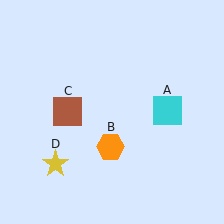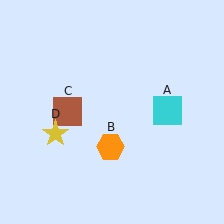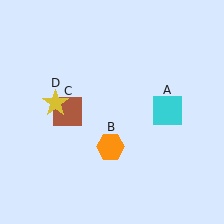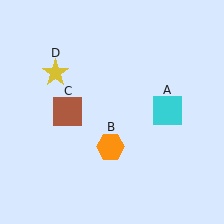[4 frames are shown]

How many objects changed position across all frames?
1 object changed position: yellow star (object D).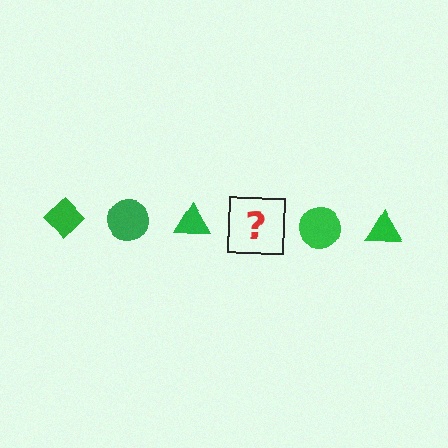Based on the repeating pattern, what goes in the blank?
The blank should be a green diamond.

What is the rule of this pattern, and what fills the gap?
The rule is that the pattern cycles through diamond, circle, triangle shapes in green. The gap should be filled with a green diamond.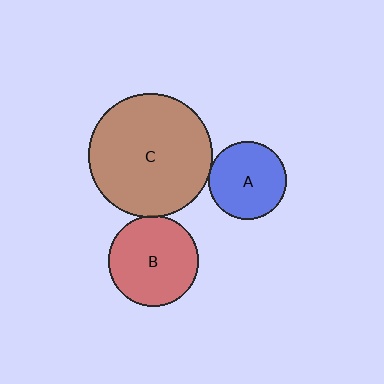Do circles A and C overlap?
Yes.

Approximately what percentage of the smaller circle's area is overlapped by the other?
Approximately 5%.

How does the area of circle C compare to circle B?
Approximately 1.9 times.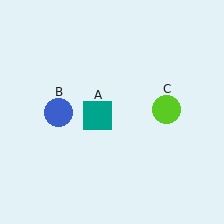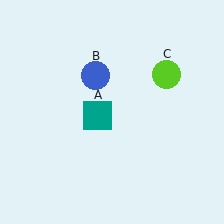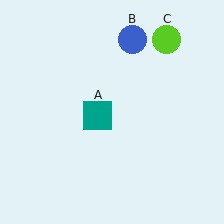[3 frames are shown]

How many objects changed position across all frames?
2 objects changed position: blue circle (object B), lime circle (object C).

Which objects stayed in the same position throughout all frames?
Teal square (object A) remained stationary.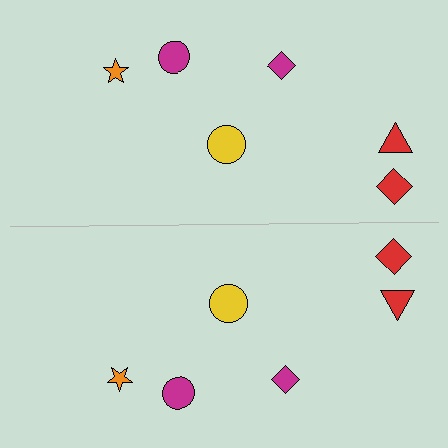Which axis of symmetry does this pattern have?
The pattern has a horizontal axis of symmetry running through the center of the image.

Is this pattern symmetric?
Yes, this pattern has bilateral (reflection) symmetry.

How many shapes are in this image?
There are 12 shapes in this image.